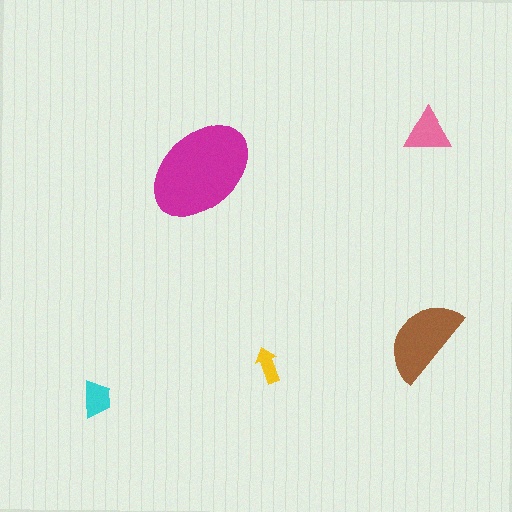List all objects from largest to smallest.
The magenta ellipse, the brown semicircle, the pink triangle, the cyan trapezoid, the yellow arrow.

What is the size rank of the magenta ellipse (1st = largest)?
1st.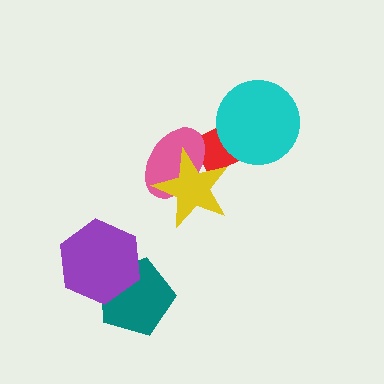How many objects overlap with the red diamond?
3 objects overlap with the red diamond.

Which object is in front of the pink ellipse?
The yellow star is in front of the pink ellipse.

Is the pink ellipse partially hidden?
Yes, it is partially covered by another shape.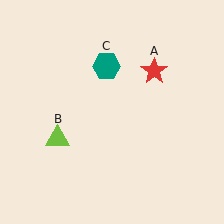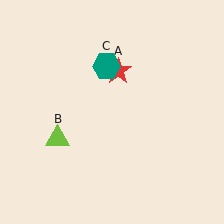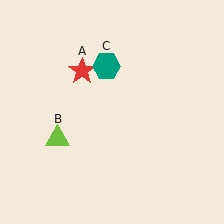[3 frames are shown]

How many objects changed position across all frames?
1 object changed position: red star (object A).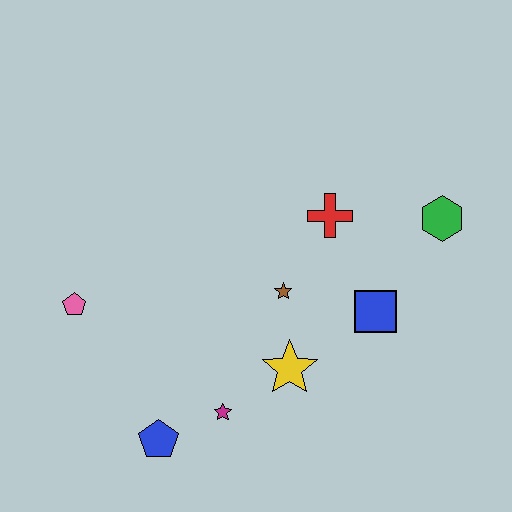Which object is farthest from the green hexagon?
The pink pentagon is farthest from the green hexagon.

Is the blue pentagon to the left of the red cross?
Yes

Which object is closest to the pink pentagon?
The blue pentagon is closest to the pink pentagon.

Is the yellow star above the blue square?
No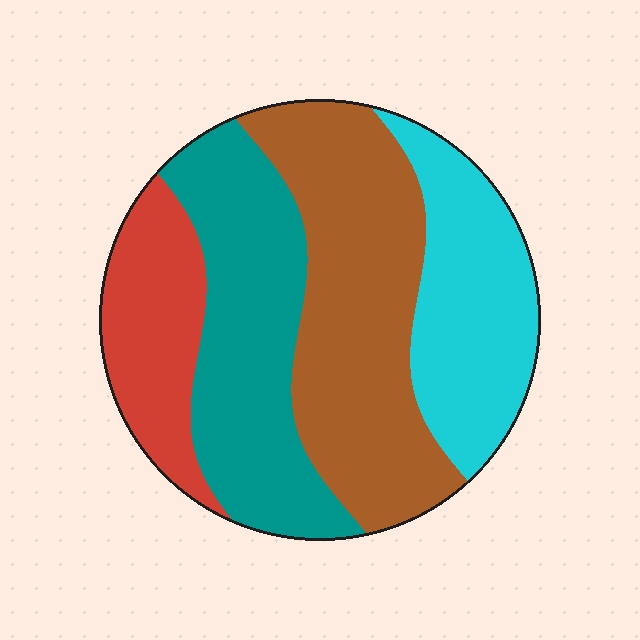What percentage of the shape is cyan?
Cyan covers about 20% of the shape.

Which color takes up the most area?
Brown, at roughly 35%.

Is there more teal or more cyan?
Teal.